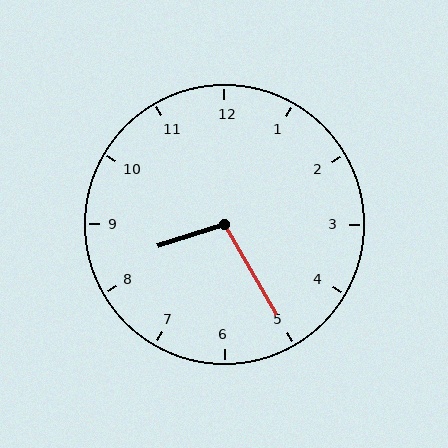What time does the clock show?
8:25.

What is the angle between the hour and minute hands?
Approximately 102 degrees.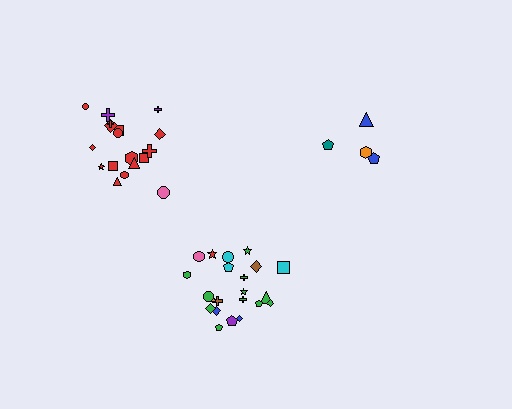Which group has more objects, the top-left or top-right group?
The top-left group.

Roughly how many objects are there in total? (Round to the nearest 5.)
Roughly 45 objects in total.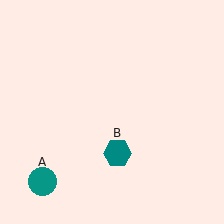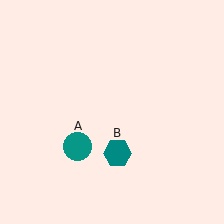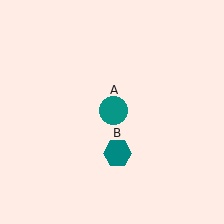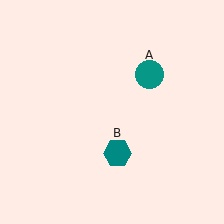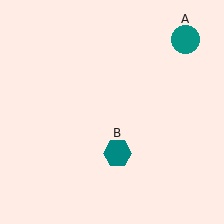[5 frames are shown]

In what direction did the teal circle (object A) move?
The teal circle (object A) moved up and to the right.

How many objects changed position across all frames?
1 object changed position: teal circle (object A).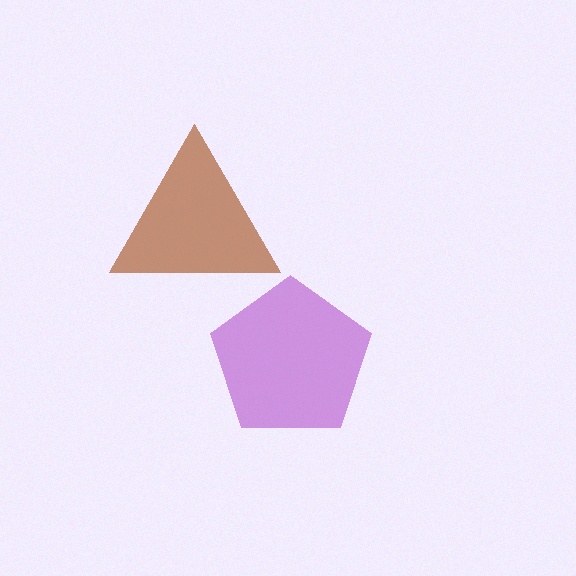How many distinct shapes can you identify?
There are 2 distinct shapes: a purple pentagon, a brown triangle.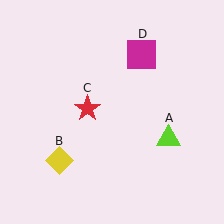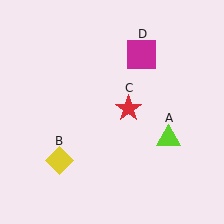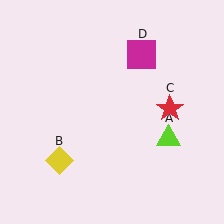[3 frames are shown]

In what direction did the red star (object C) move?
The red star (object C) moved right.